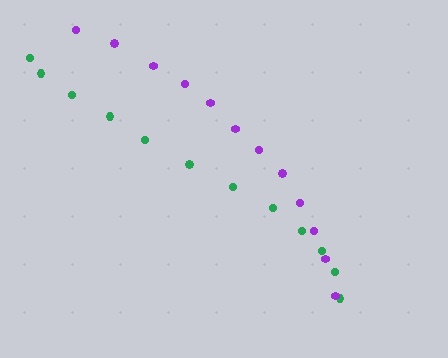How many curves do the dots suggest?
There are 2 distinct paths.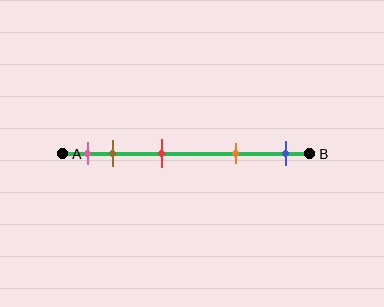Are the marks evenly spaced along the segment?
No, the marks are not evenly spaced.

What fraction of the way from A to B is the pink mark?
The pink mark is approximately 10% (0.1) of the way from A to B.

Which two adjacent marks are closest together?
The pink and brown marks are the closest adjacent pair.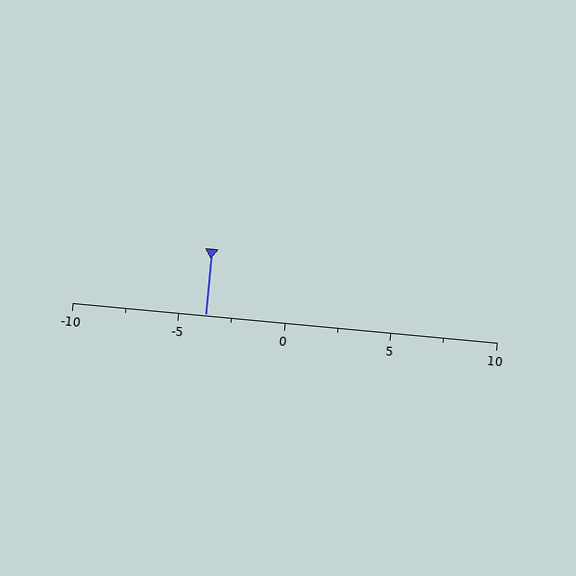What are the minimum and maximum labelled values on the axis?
The axis runs from -10 to 10.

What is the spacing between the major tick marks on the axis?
The major ticks are spaced 5 apart.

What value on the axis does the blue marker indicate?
The marker indicates approximately -3.8.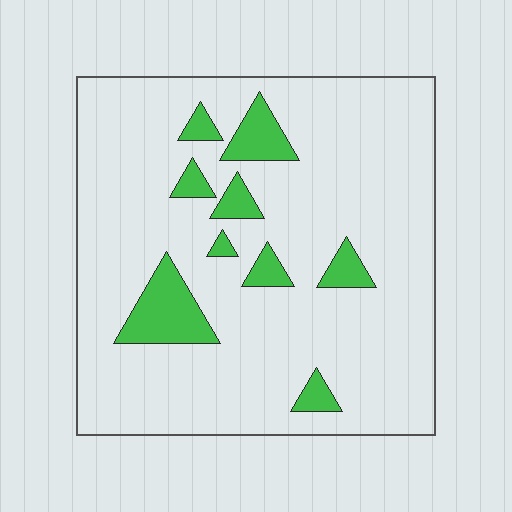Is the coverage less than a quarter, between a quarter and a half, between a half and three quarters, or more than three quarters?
Less than a quarter.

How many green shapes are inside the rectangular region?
9.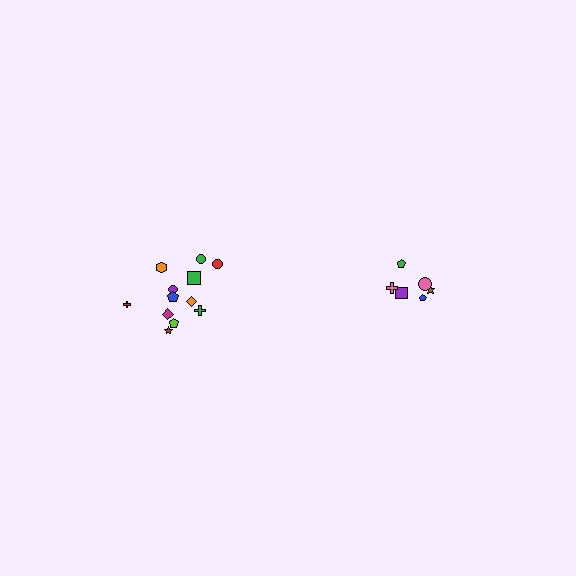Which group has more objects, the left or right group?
The left group.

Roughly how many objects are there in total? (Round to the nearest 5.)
Roughly 20 objects in total.